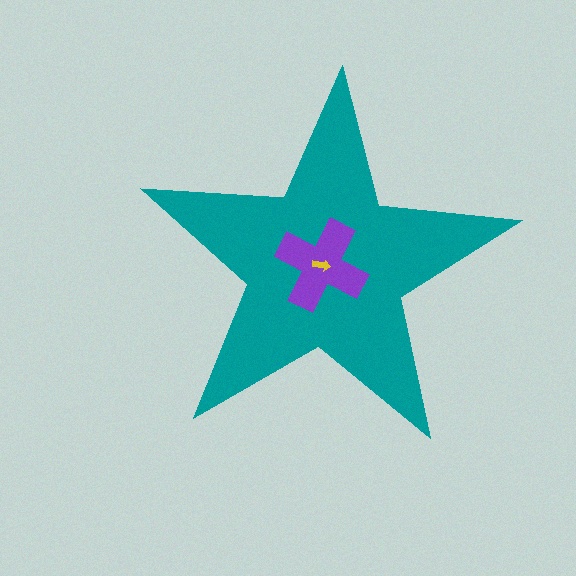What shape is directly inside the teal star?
The purple cross.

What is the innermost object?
The yellow arrow.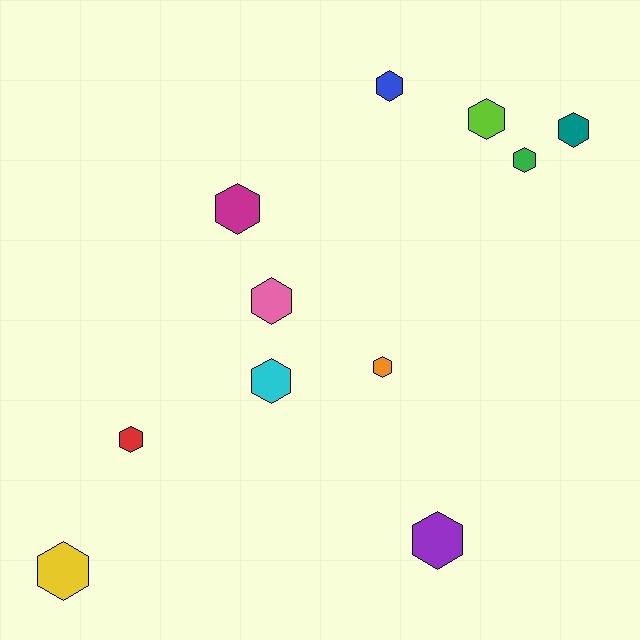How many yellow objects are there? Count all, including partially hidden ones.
There is 1 yellow object.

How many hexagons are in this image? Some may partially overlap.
There are 11 hexagons.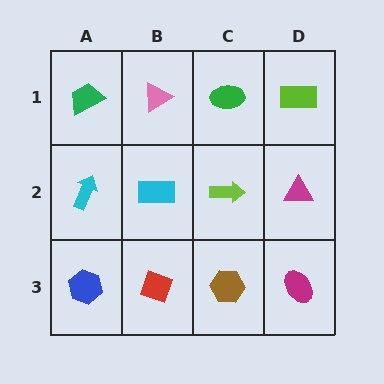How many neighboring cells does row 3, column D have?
2.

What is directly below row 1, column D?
A magenta triangle.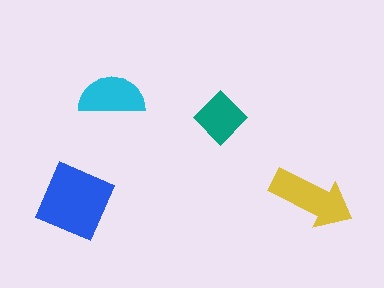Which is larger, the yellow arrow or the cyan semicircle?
The yellow arrow.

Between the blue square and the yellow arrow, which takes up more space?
The blue square.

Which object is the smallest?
The teal diamond.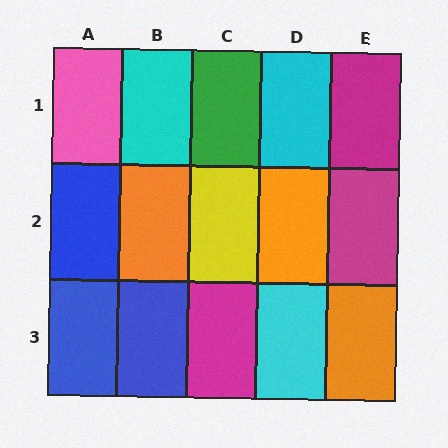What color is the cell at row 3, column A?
Blue.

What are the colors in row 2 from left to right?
Blue, orange, yellow, orange, magenta.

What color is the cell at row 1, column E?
Magenta.